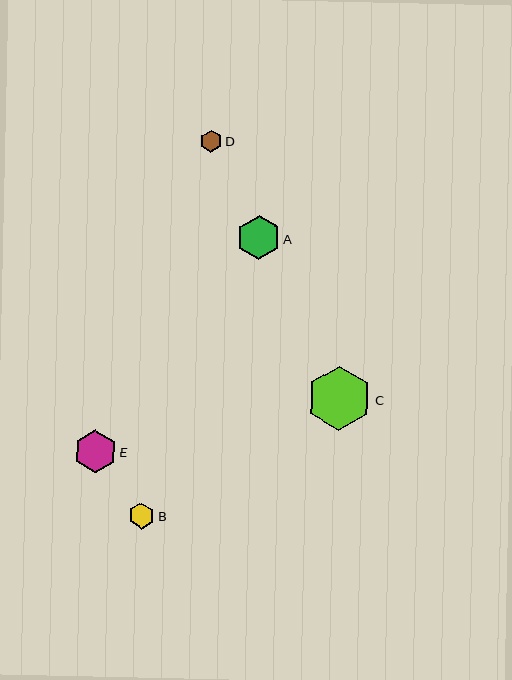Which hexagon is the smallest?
Hexagon D is the smallest with a size of approximately 22 pixels.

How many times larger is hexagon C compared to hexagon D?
Hexagon C is approximately 2.9 times the size of hexagon D.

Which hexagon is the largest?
Hexagon C is the largest with a size of approximately 64 pixels.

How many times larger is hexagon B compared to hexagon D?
Hexagon B is approximately 1.2 times the size of hexagon D.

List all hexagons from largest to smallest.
From largest to smallest: C, A, E, B, D.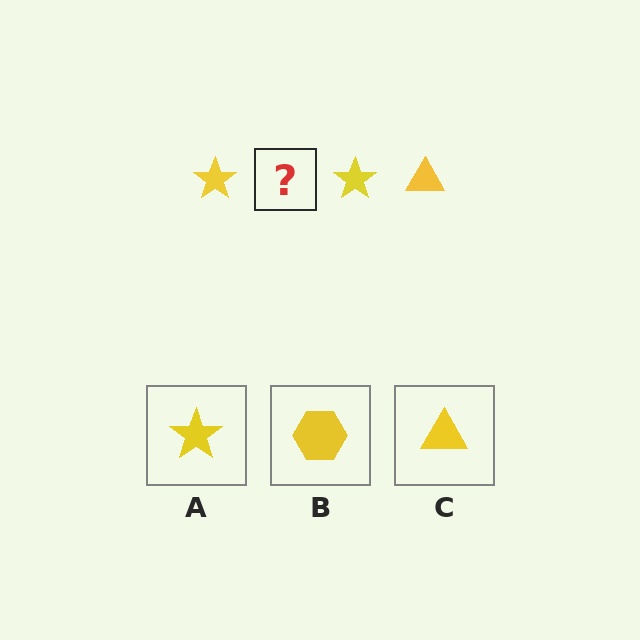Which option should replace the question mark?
Option C.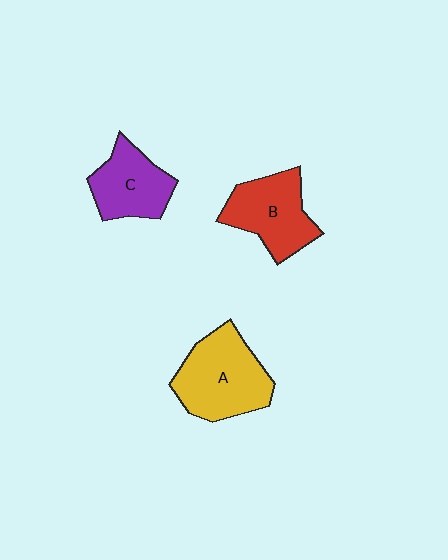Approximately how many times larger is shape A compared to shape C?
Approximately 1.4 times.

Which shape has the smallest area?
Shape C (purple).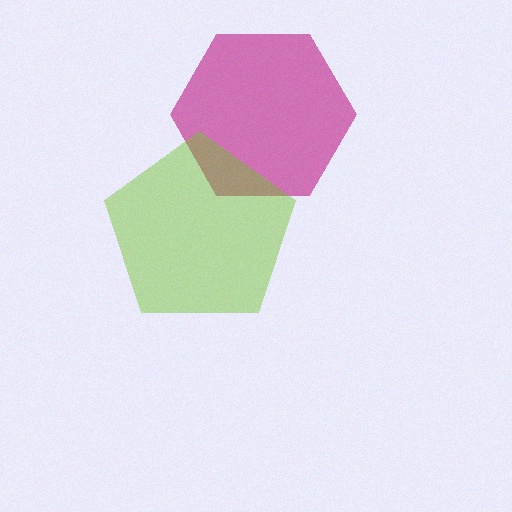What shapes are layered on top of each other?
The layered shapes are: a magenta hexagon, a lime pentagon.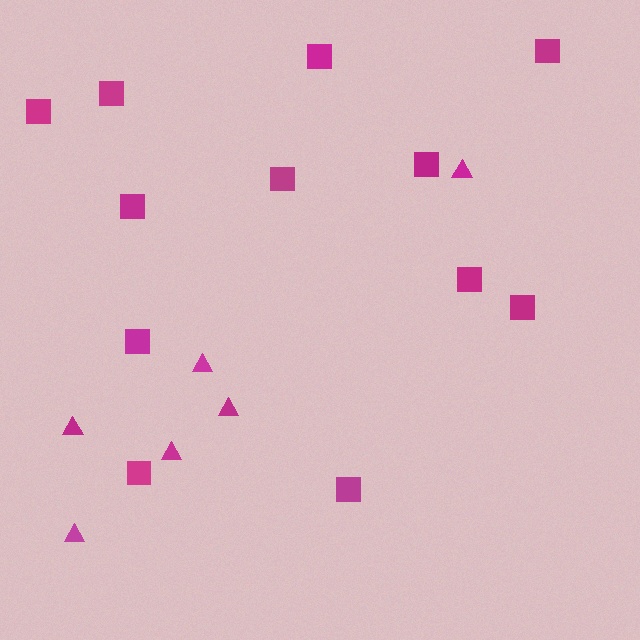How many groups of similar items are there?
There are 2 groups: one group of squares (12) and one group of triangles (6).